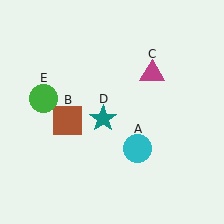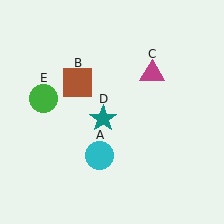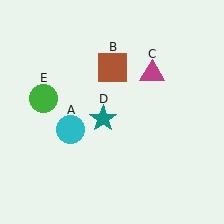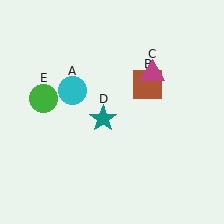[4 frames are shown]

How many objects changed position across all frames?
2 objects changed position: cyan circle (object A), brown square (object B).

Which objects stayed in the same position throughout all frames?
Magenta triangle (object C) and teal star (object D) and green circle (object E) remained stationary.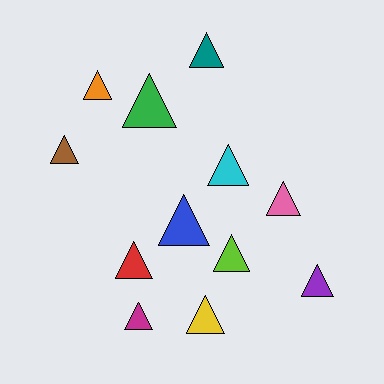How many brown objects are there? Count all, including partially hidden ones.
There is 1 brown object.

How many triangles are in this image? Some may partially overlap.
There are 12 triangles.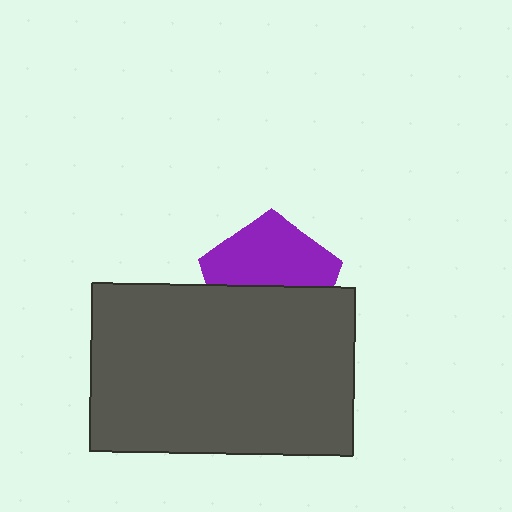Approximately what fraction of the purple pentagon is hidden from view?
Roughly 48% of the purple pentagon is hidden behind the dark gray rectangle.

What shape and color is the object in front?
The object in front is a dark gray rectangle.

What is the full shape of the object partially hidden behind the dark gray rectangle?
The partially hidden object is a purple pentagon.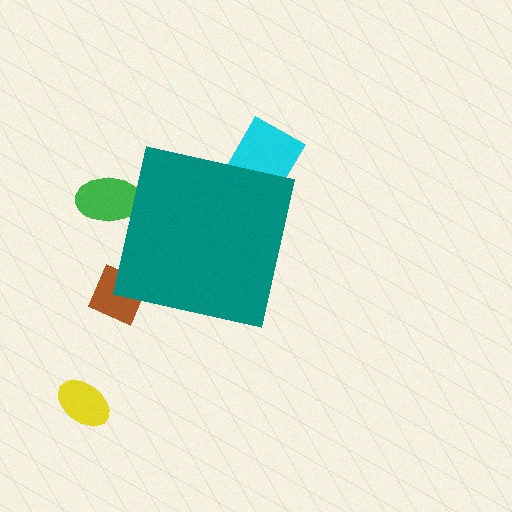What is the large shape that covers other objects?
A teal square.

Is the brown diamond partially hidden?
Yes, the brown diamond is partially hidden behind the teal square.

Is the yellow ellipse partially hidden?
No, the yellow ellipse is fully visible.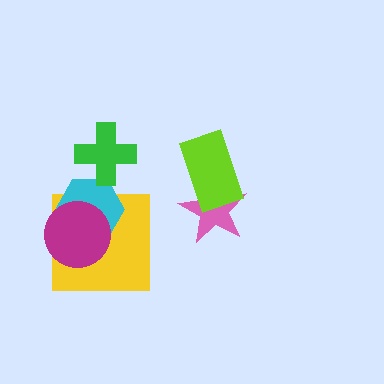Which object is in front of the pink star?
The lime rectangle is in front of the pink star.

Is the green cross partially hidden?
No, no other shape covers it.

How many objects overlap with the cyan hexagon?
3 objects overlap with the cyan hexagon.